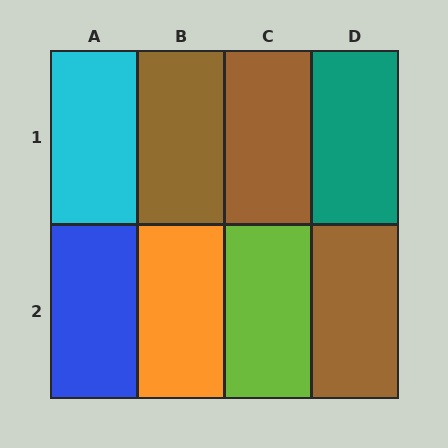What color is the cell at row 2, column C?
Lime.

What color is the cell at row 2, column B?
Orange.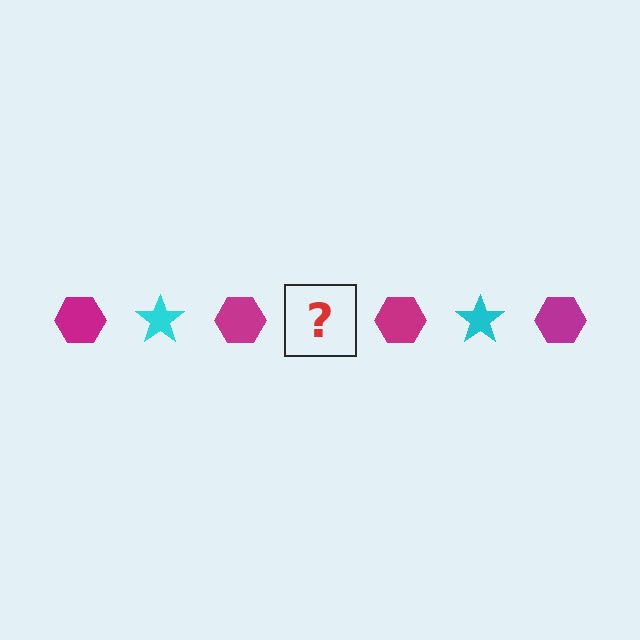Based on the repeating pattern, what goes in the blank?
The blank should be a cyan star.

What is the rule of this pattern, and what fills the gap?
The rule is that the pattern alternates between magenta hexagon and cyan star. The gap should be filled with a cyan star.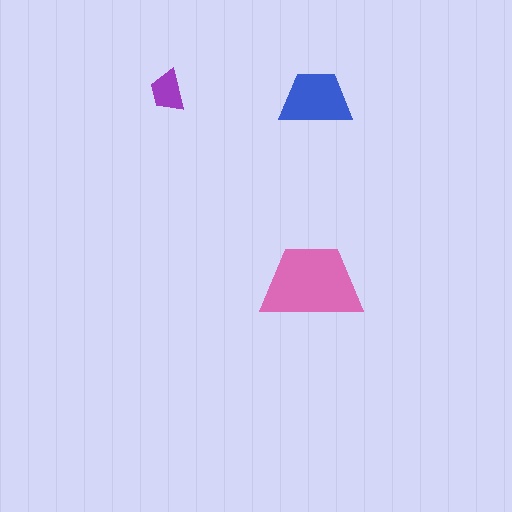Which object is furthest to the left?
The purple trapezoid is leftmost.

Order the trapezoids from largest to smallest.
the pink one, the blue one, the purple one.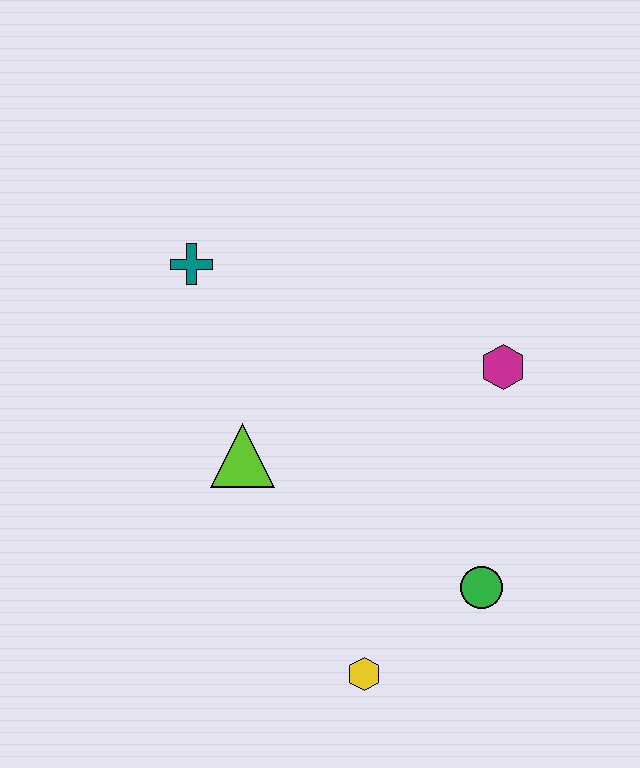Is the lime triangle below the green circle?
No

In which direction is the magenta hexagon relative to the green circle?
The magenta hexagon is above the green circle.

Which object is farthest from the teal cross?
The yellow hexagon is farthest from the teal cross.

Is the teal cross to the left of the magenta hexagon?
Yes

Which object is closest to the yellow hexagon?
The green circle is closest to the yellow hexagon.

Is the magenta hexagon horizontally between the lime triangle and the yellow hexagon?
No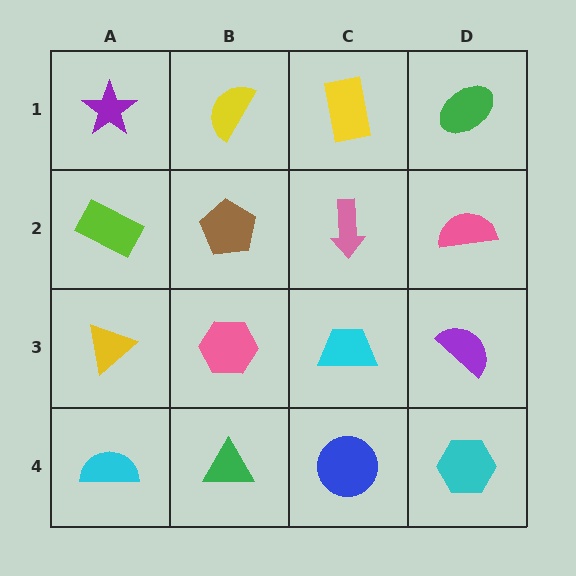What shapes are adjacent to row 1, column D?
A pink semicircle (row 2, column D), a yellow rectangle (row 1, column C).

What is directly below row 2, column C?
A cyan trapezoid.